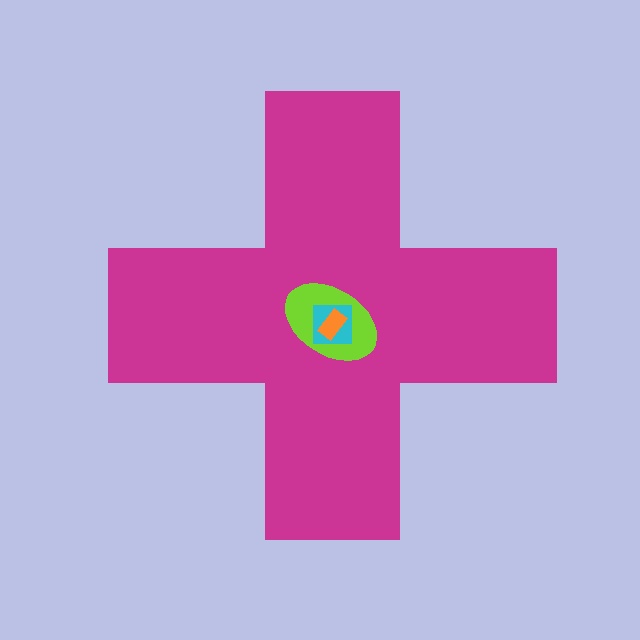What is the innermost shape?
The orange rectangle.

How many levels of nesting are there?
4.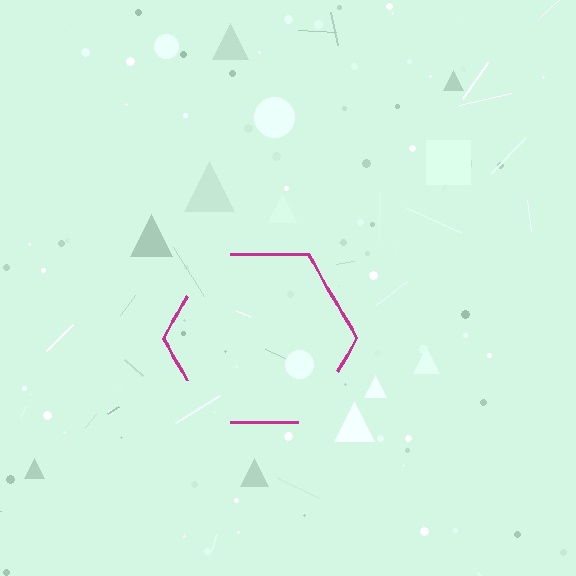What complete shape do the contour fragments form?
The contour fragments form a hexagon.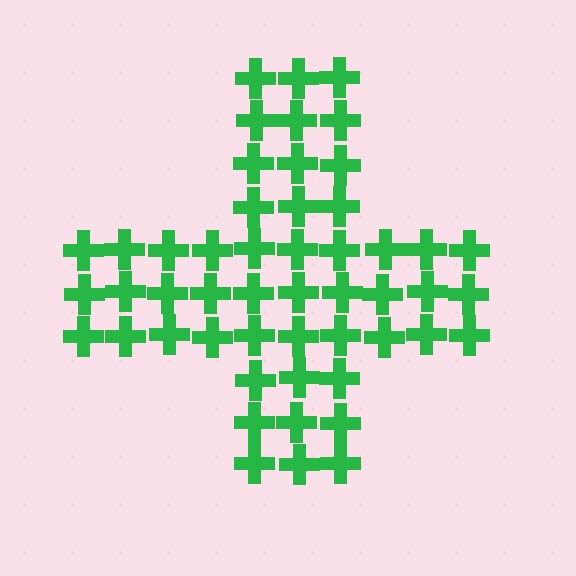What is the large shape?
The large shape is a cross.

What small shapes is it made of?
It is made of small crosses.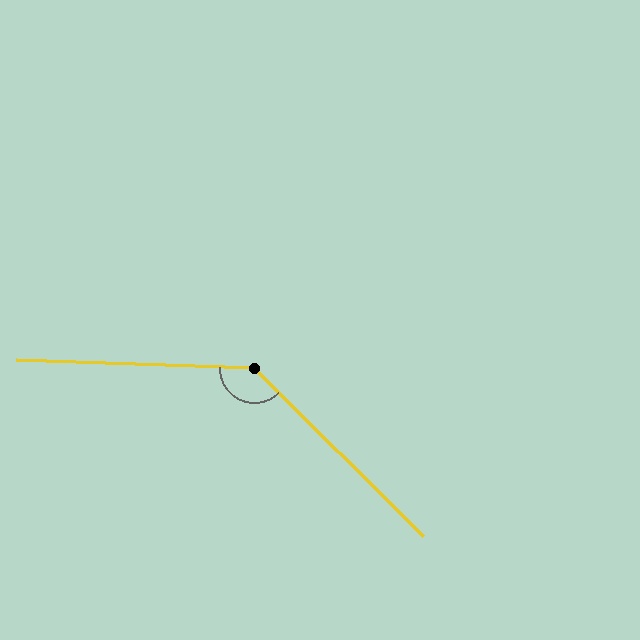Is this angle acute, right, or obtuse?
It is obtuse.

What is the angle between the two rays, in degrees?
Approximately 137 degrees.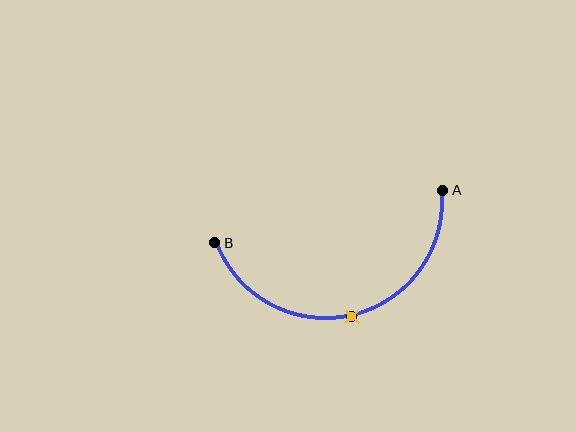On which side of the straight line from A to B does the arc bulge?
The arc bulges below the straight line connecting A and B.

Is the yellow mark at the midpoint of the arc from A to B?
Yes. The yellow mark lies on the arc at equal arc-length from both A and B — it is the arc midpoint.